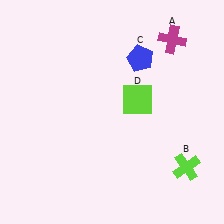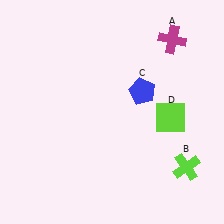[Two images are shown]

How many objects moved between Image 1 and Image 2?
2 objects moved between the two images.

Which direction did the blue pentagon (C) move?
The blue pentagon (C) moved down.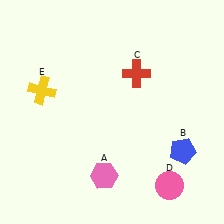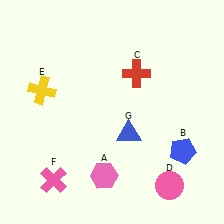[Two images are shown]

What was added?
A pink cross (F), a blue triangle (G) were added in Image 2.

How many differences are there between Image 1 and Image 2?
There are 2 differences between the two images.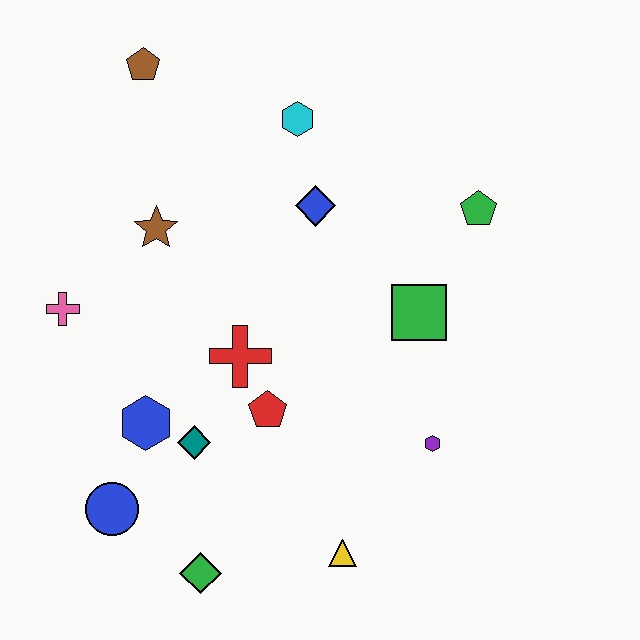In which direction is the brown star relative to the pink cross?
The brown star is to the right of the pink cross.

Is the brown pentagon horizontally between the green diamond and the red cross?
No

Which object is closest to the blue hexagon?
The teal diamond is closest to the blue hexagon.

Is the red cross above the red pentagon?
Yes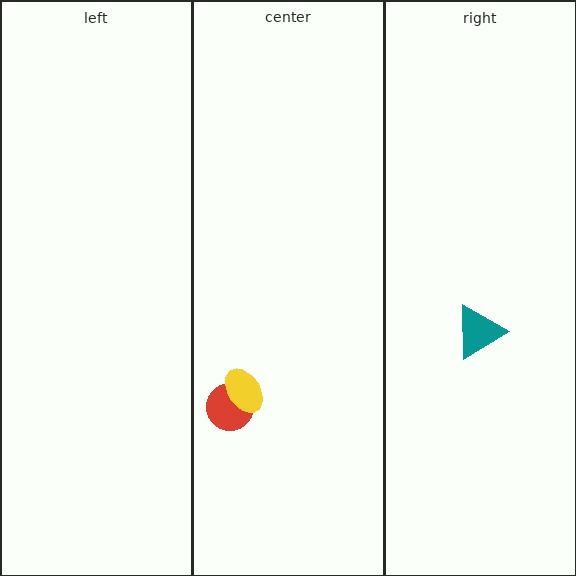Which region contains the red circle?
The center region.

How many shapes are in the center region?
2.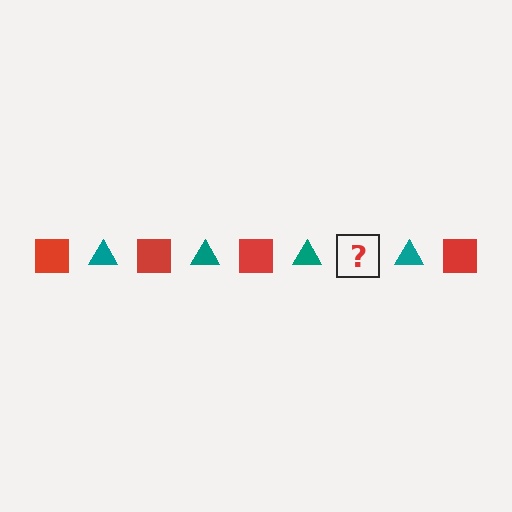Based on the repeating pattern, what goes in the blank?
The blank should be a red square.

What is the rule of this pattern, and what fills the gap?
The rule is that the pattern alternates between red square and teal triangle. The gap should be filled with a red square.